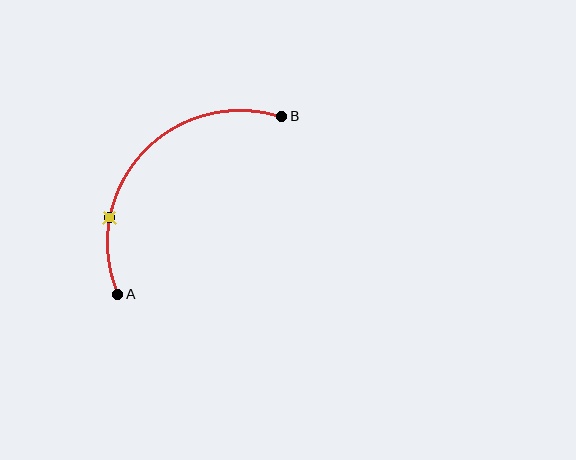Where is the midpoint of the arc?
The arc midpoint is the point on the curve farthest from the straight line joining A and B. It sits above and to the left of that line.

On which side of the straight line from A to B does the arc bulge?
The arc bulges above and to the left of the straight line connecting A and B.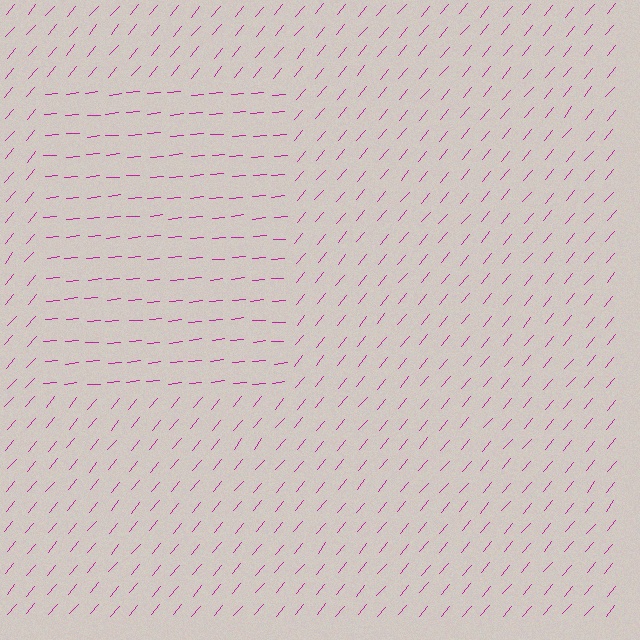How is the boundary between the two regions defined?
The boundary is defined purely by a change in line orientation (approximately 45 degrees difference). All lines are the same color and thickness.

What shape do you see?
I see a rectangle.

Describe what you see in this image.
The image is filled with small magenta line segments. A rectangle region in the image has lines oriented differently from the surrounding lines, creating a visible texture boundary.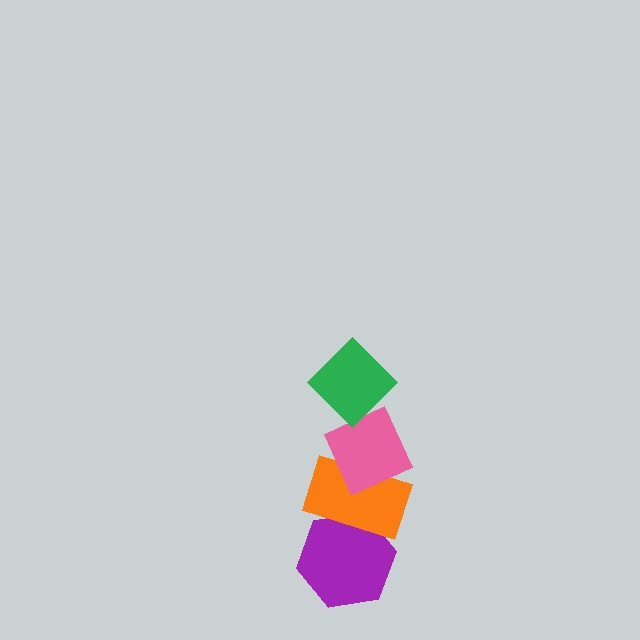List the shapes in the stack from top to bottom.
From top to bottom: the green diamond, the pink diamond, the orange rectangle, the purple hexagon.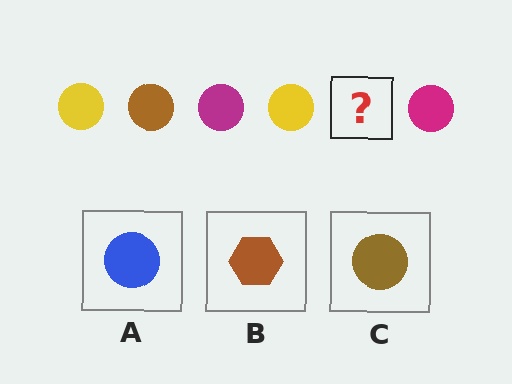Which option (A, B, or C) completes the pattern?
C.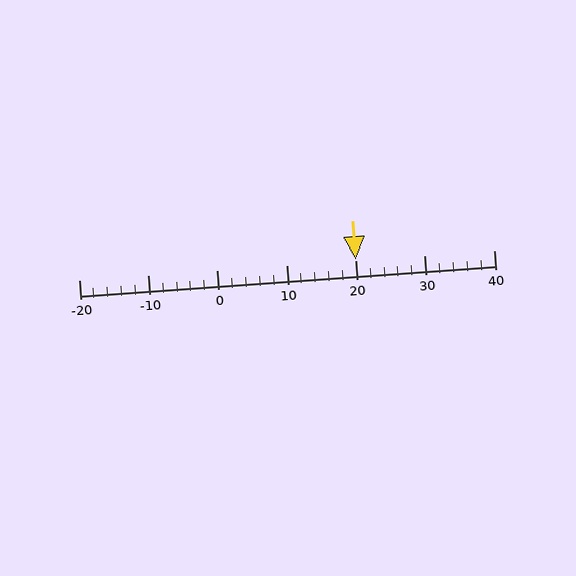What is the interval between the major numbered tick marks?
The major tick marks are spaced 10 units apart.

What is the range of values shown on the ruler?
The ruler shows values from -20 to 40.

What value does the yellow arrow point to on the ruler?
The yellow arrow points to approximately 20.